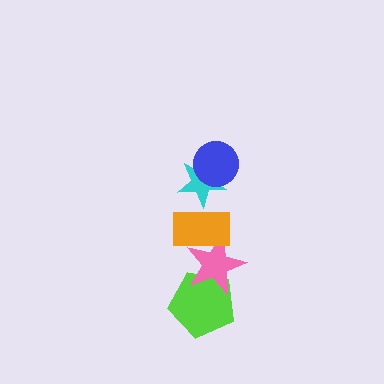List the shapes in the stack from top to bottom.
From top to bottom: the blue circle, the cyan star, the orange rectangle, the pink star, the lime pentagon.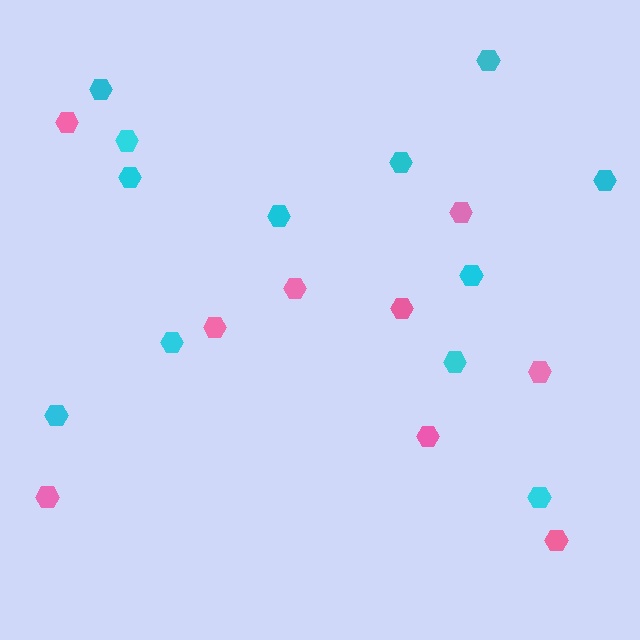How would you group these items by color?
There are 2 groups: one group of pink hexagons (9) and one group of cyan hexagons (12).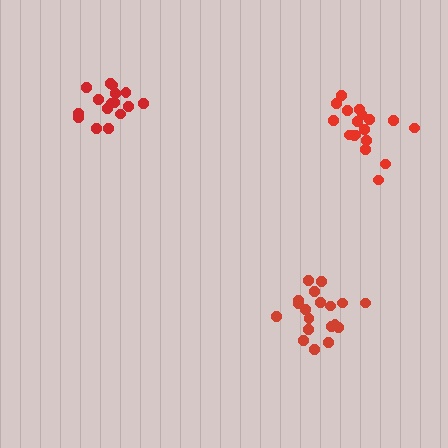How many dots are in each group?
Group 1: 19 dots, Group 2: 18 dots, Group 3: 16 dots (53 total).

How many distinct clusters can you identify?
There are 3 distinct clusters.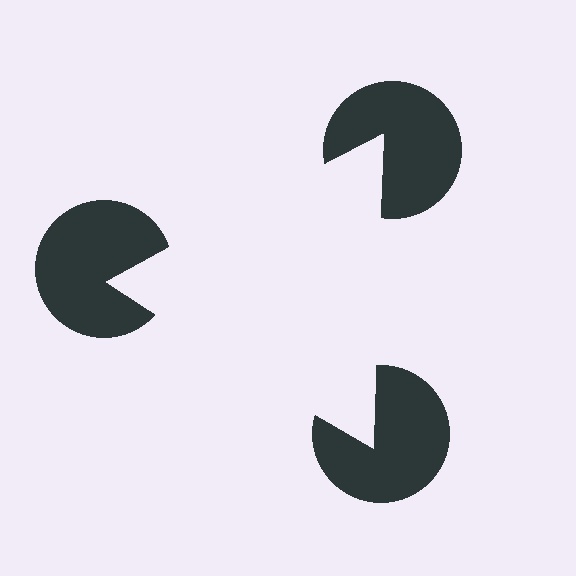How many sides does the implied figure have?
3 sides.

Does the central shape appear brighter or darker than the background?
It typically appears slightly brighter than the background, even though no actual brightness change is drawn.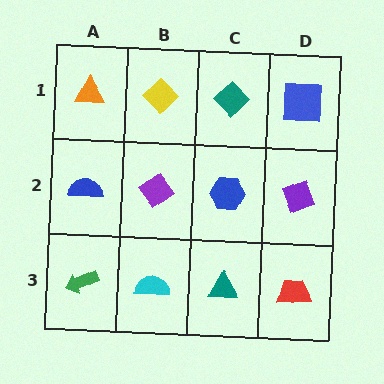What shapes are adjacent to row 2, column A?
An orange triangle (row 1, column A), a green arrow (row 3, column A), a purple diamond (row 2, column B).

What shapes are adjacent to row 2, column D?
A blue square (row 1, column D), a red trapezoid (row 3, column D), a blue hexagon (row 2, column C).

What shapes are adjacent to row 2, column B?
A yellow diamond (row 1, column B), a cyan semicircle (row 3, column B), a blue semicircle (row 2, column A), a blue hexagon (row 2, column C).